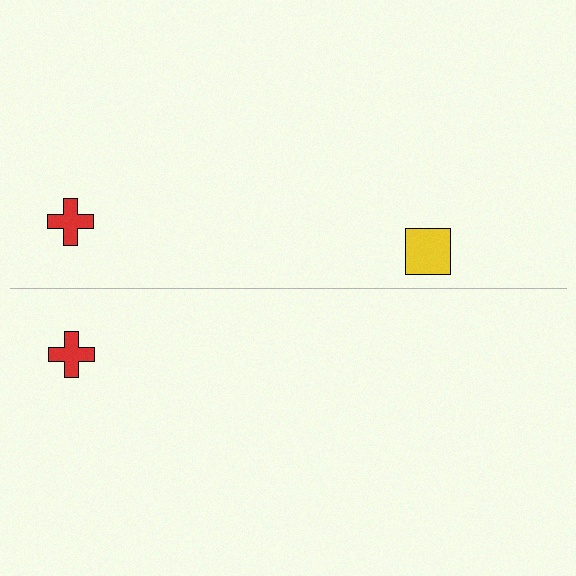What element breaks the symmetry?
A yellow square is missing from the bottom side.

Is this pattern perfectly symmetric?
No, the pattern is not perfectly symmetric. A yellow square is missing from the bottom side.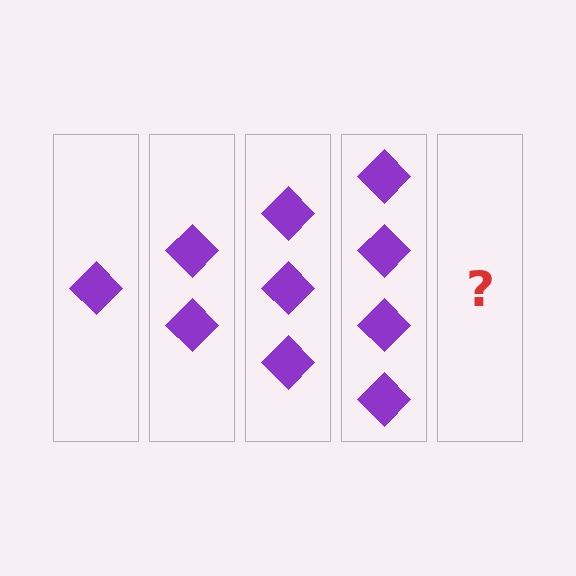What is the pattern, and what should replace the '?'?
The pattern is that each step adds one more diamond. The '?' should be 5 diamonds.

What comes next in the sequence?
The next element should be 5 diamonds.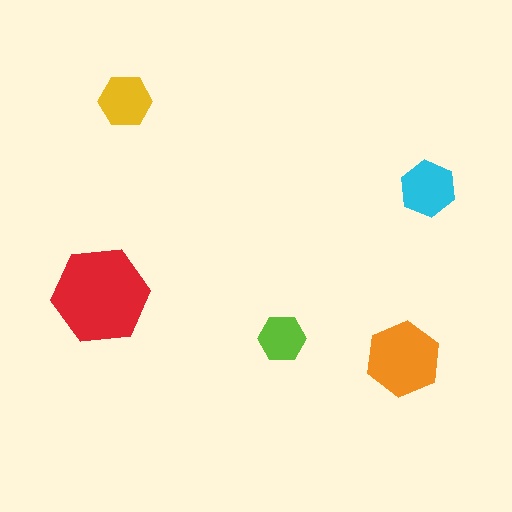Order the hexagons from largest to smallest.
the red one, the orange one, the cyan one, the yellow one, the lime one.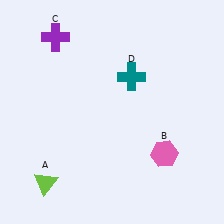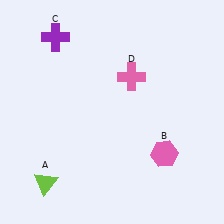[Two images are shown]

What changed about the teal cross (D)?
In Image 1, D is teal. In Image 2, it changed to pink.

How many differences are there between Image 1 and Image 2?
There is 1 difference between the two images.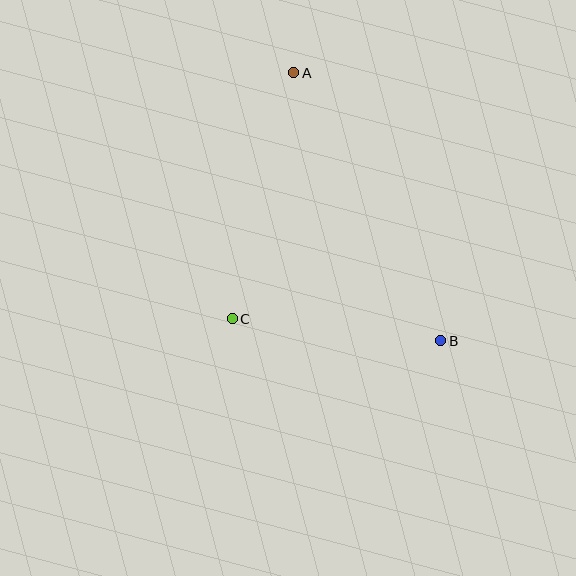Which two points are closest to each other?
Points B and C are closest to each other.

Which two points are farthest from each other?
Points A and B are farthest from each other.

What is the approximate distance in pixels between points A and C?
The distance between A and C is approximately 253 pixels.